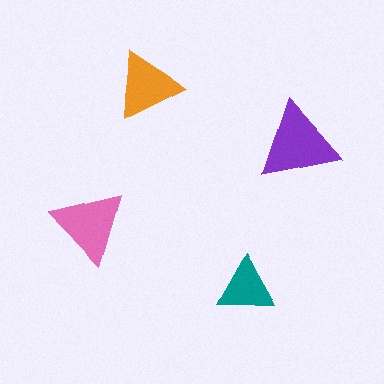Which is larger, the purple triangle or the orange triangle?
The purple one.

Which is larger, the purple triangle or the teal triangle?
The purple one.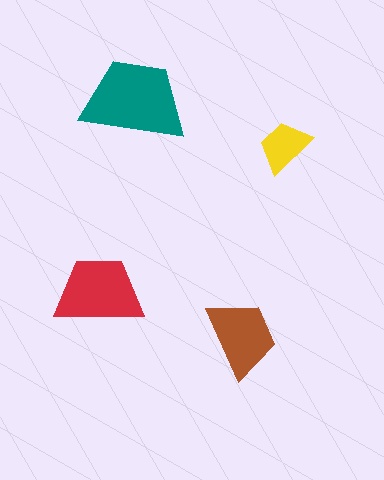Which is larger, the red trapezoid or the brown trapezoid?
The red one.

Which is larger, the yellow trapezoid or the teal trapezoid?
The teal one.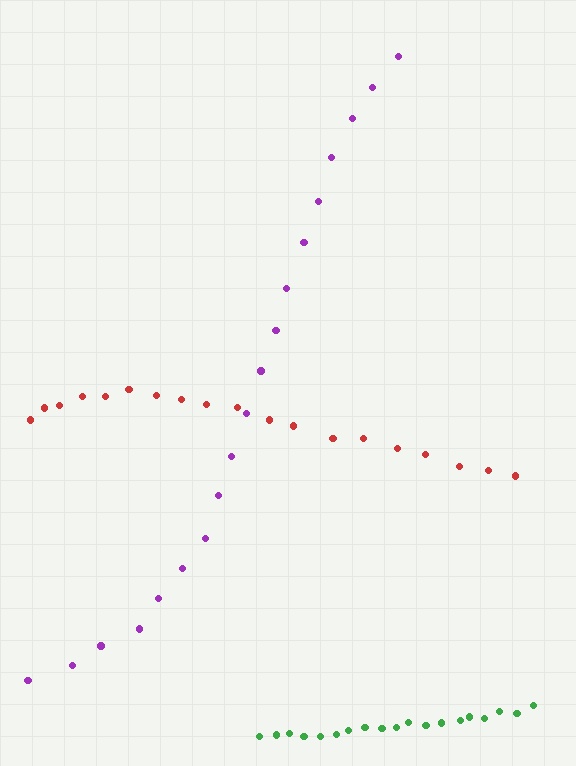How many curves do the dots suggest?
There are 3 distinct paths.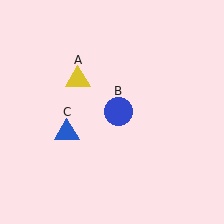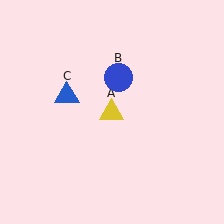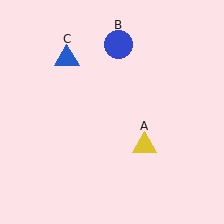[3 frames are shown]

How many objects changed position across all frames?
3 objects changed position: yellow triangle (object A), blue circle (object B), blue triangle (object C).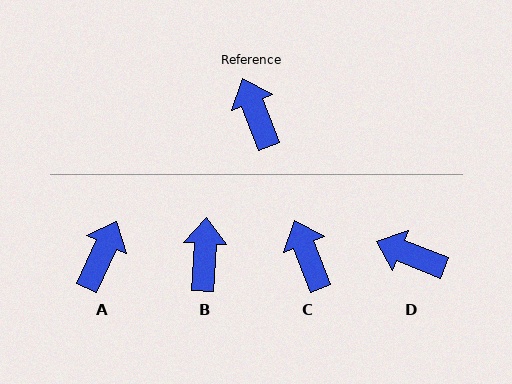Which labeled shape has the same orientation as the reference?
C.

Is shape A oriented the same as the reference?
No, it is off by about 45 degrees.